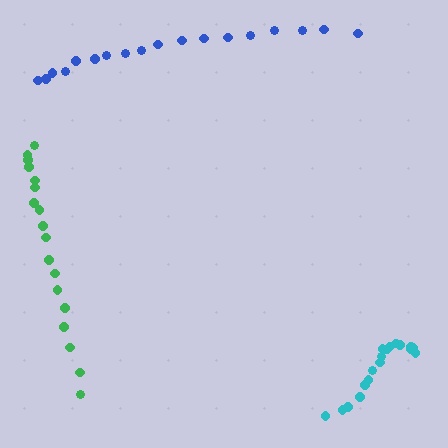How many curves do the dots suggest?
There are 3 distinct paths.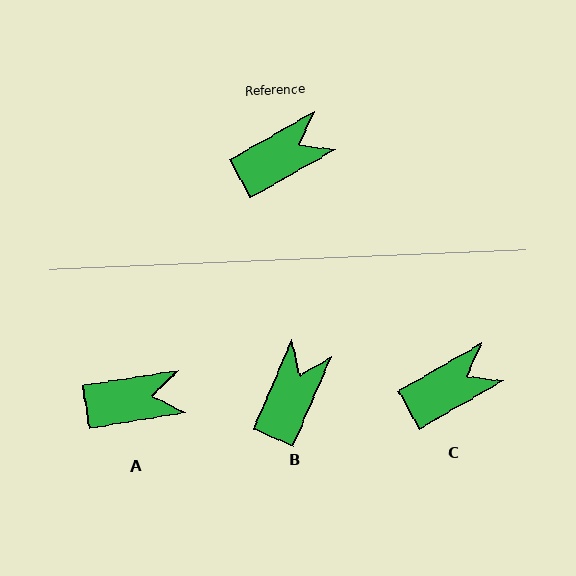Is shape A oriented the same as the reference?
No, it is off by about 21 degrees.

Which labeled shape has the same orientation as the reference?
C.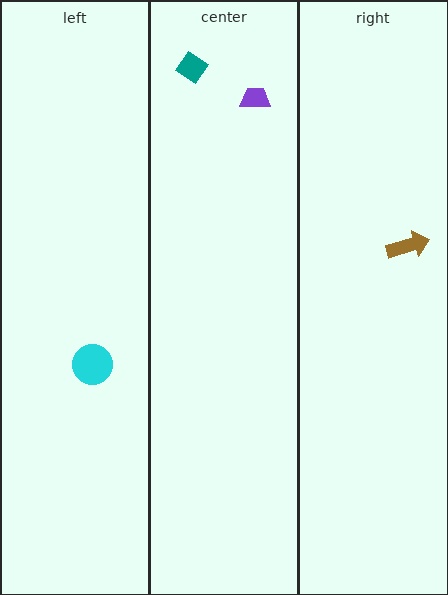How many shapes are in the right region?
1.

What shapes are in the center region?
The purple trapezoid, the teal diamond.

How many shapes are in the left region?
1.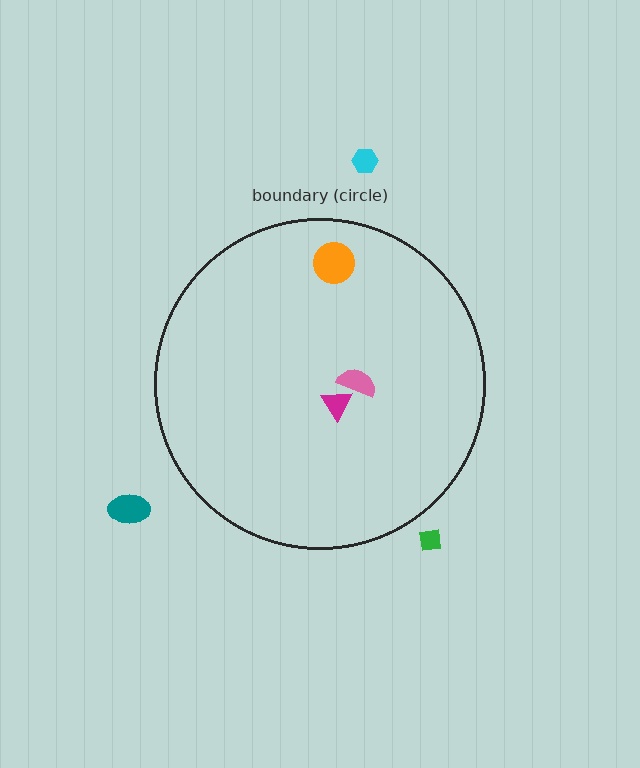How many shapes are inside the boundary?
3 inside, 3 outside.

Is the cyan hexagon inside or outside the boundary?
Outside.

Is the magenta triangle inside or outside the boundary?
Inside.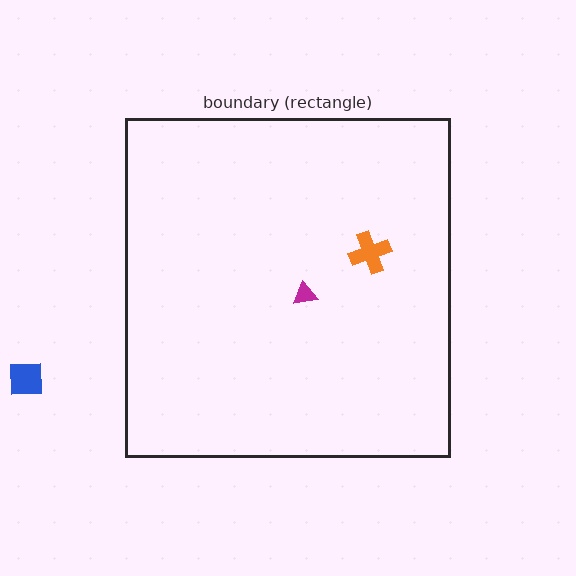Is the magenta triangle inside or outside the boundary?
Inside.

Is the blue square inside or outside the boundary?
Outside.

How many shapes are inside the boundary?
2 inside, 1 outside.